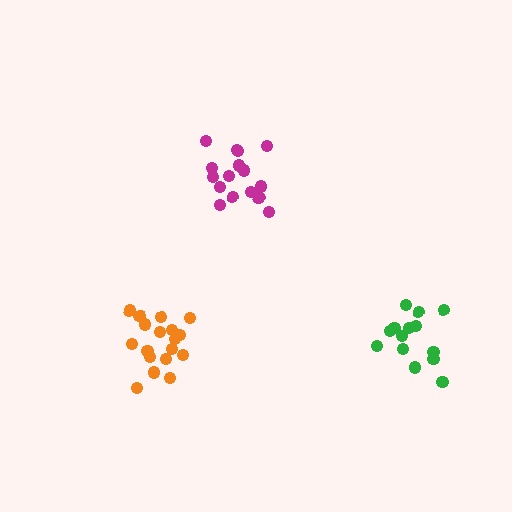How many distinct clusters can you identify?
There are 3 distinct clusters.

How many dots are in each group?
Group 1: 17 dots, Group 2: 16 dots, Group 3: 18 dots (51 total).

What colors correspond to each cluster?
The clusters are colored: magenta, green, orange.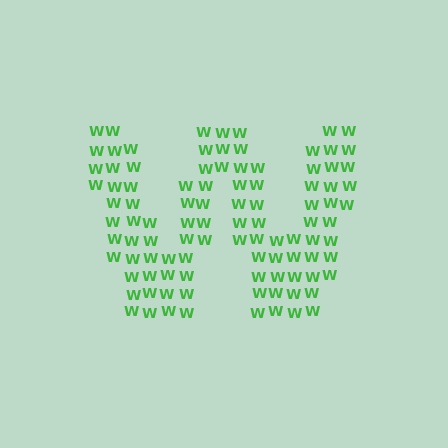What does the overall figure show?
The overall figure shows the letter W.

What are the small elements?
The small elements are letter W's.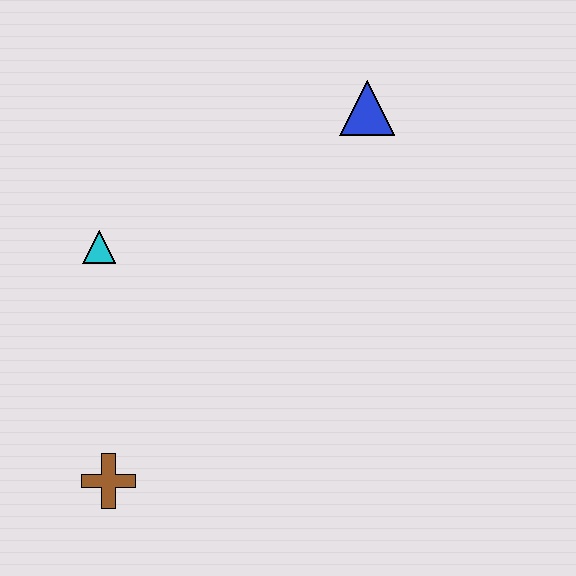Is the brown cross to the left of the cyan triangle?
No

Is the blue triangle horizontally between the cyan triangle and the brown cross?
No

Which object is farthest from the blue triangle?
The brown cross is farthest from the blue triangle.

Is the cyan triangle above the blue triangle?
No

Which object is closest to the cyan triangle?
The brown cross is closest to the cyan triangle.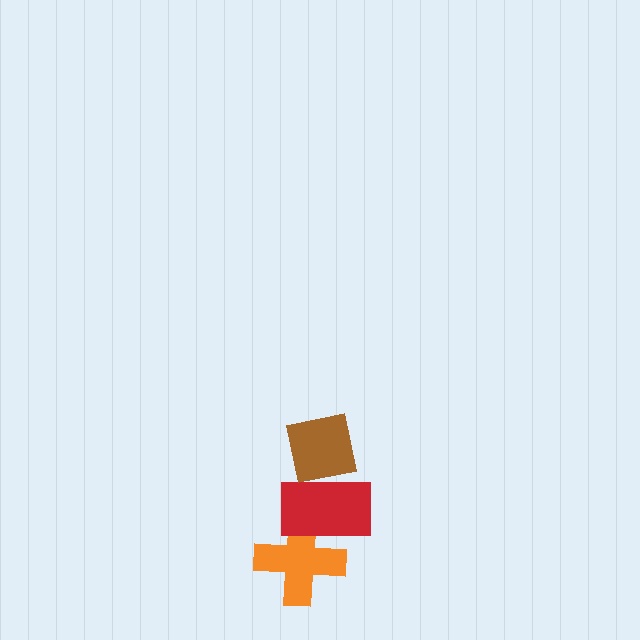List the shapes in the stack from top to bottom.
From top to bottom: the brown square, the red rectangle, the orange cross.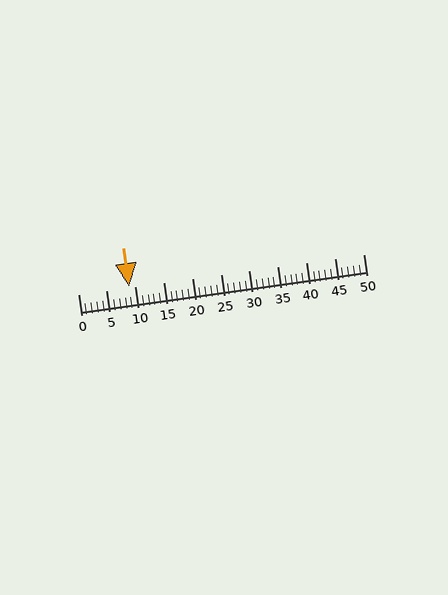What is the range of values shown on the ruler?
The ruler shows values from 0 to 50.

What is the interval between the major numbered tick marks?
The major tick marks are spaced 5 units apart.